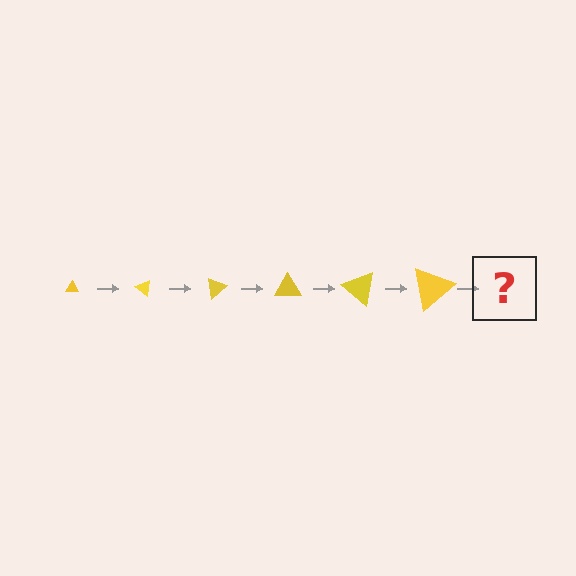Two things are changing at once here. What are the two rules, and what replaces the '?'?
The two rules are that the triangle grows larger each step and it rotates 40 degrees each step. The '?' should be a triangle, larger than the previous one and rotated 240 degrees from the start.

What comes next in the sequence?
The next element should be a triangle, larger than the previous one and rotated 240 degrees from the start.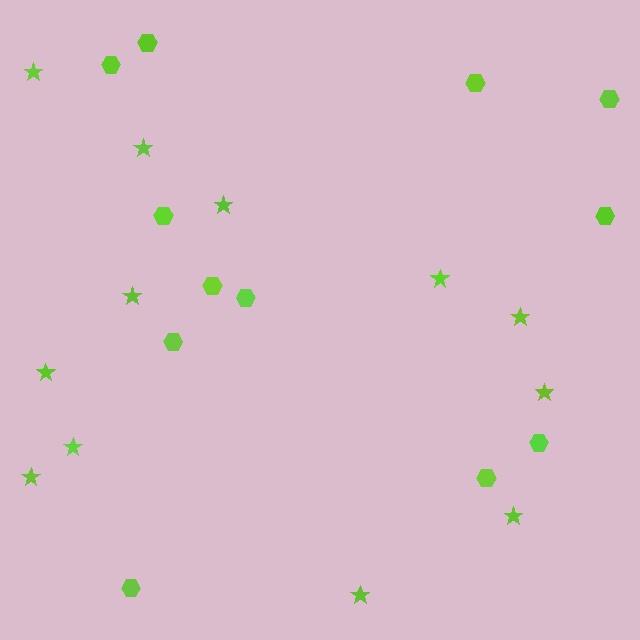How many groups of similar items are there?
There are 2 groups: one group of stars (12) and one group of hexagons (12).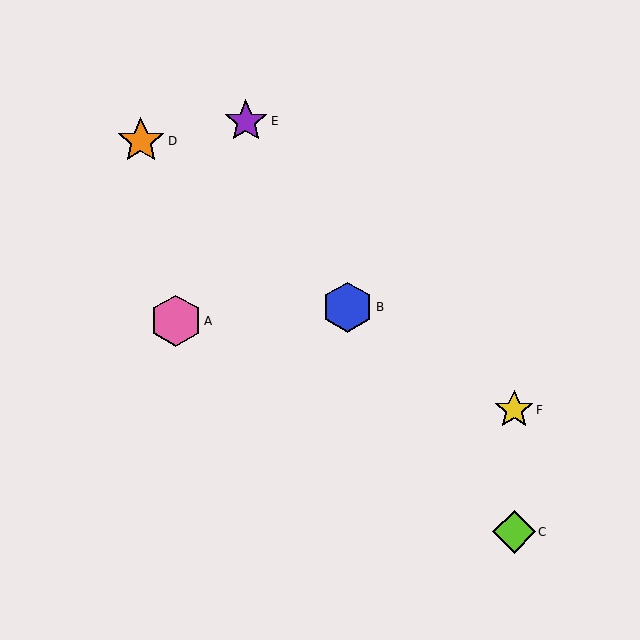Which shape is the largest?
The pink hexagon (labeled A) is the largest.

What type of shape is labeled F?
Shape F is a yellow star.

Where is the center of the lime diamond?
The center of the lime diamond is at (514, 532).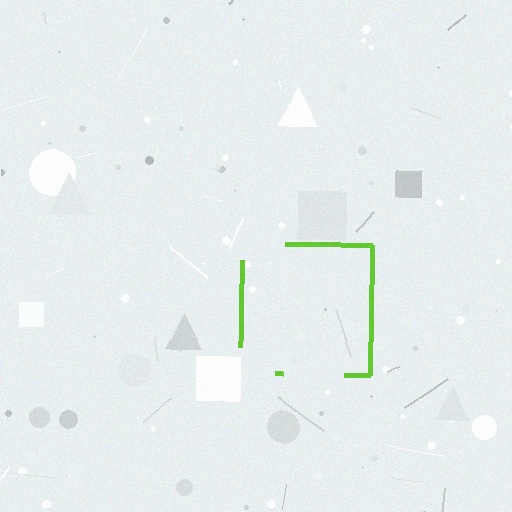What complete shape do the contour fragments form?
The contour fragments form a square.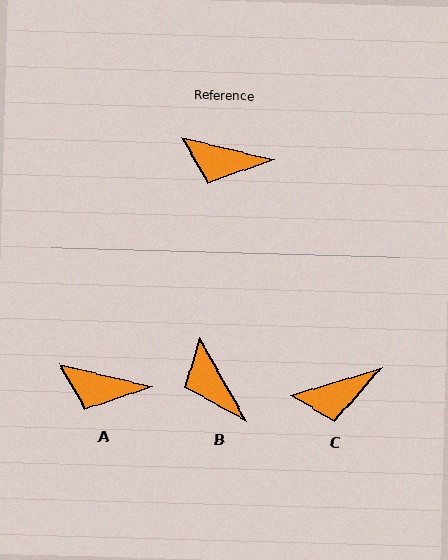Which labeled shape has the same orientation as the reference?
A.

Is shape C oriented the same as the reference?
No, it is off by about 30 degrees.